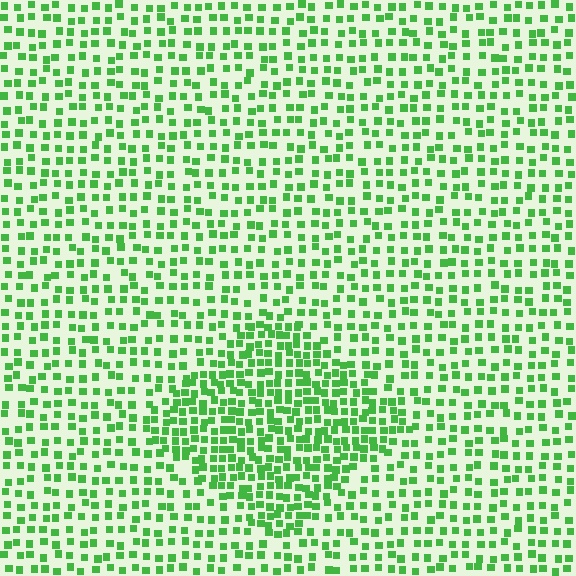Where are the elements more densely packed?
The elements are more densely packed inside the diamond boundary.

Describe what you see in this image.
The image contains small green elements arranged at two different densities. A diamond-shaped region is visible where the elements are more densely packed than the surrounding area.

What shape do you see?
I see a diamond.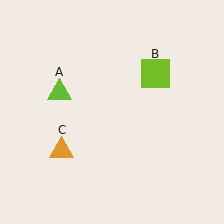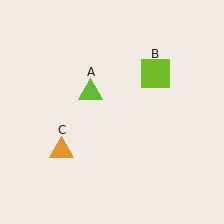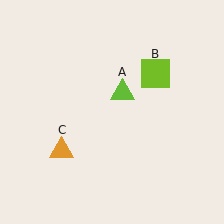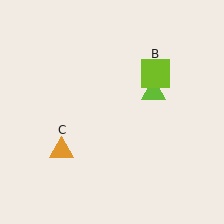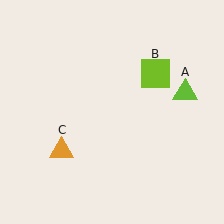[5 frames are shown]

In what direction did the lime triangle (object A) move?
The lime triangle (object A) moved right.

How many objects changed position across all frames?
1 object changed position: lime triangle (object A).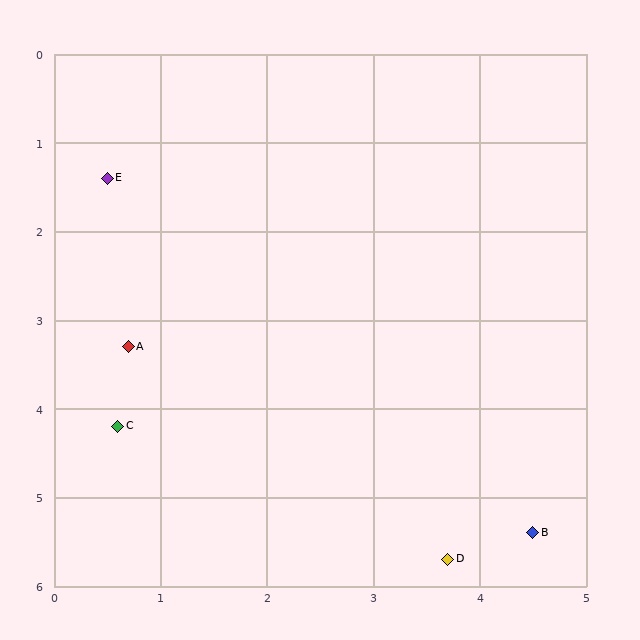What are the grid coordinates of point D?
Point D is at approximately (3.7, 5.7).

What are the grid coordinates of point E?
Point E is at approximately (0.5, 1.4).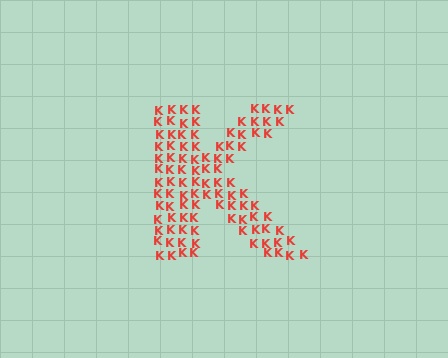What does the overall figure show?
The overall figure shows the letter K.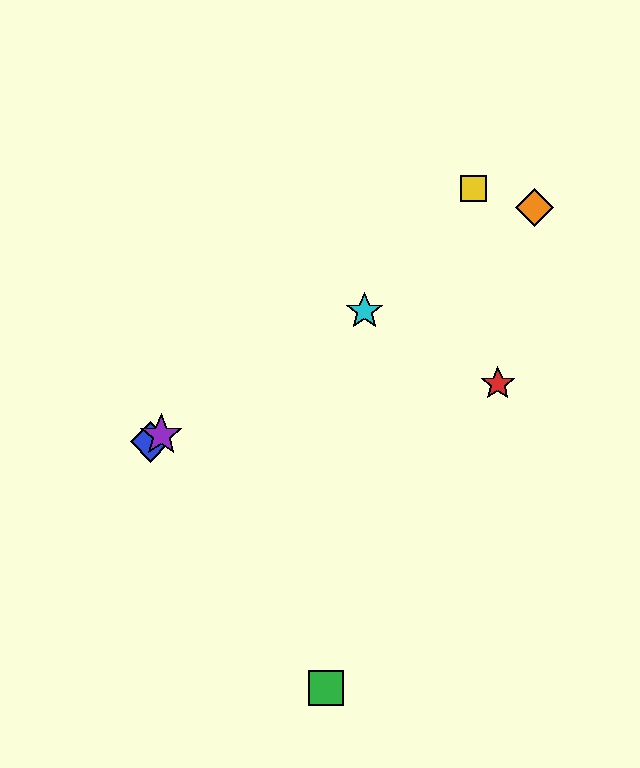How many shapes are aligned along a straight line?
4 shapes (the blue diamond, the purple star, the orange diamond, the cyan star) are aligned along a straight line.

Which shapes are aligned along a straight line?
The blue diamond, the purple star, the orange diamond, the cyan star are aligned along a straight line.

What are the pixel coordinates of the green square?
The green square is at (326, 688).